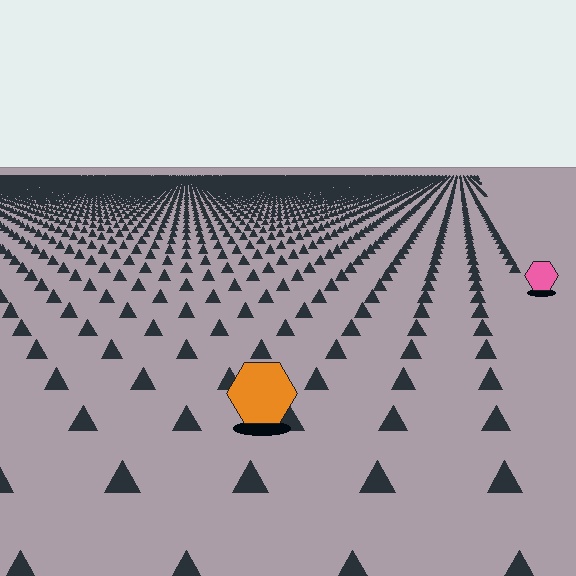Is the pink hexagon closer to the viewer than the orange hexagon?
No. The orange hexagon is closer — you can tell from the texture gradient: the ground texture is coarser near it.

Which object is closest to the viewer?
The orange hexagon is closest. The texture marks near it are larger and more spread out.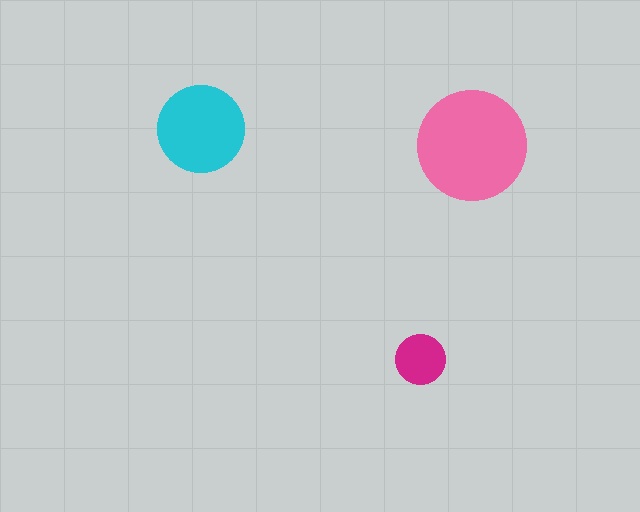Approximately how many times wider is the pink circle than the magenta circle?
About 2 times wider.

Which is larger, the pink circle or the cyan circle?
The pink one.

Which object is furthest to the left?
The cyan circle is leftmost.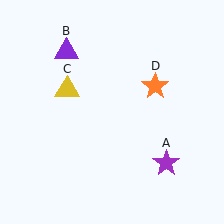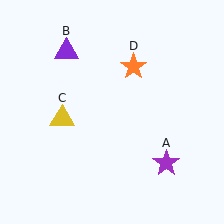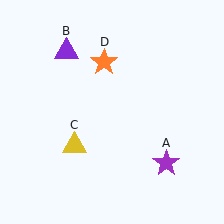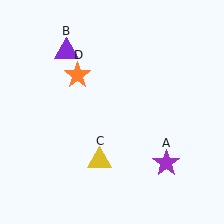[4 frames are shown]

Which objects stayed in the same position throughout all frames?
Purple star (object A) and purple triangle (object B) remained stationary.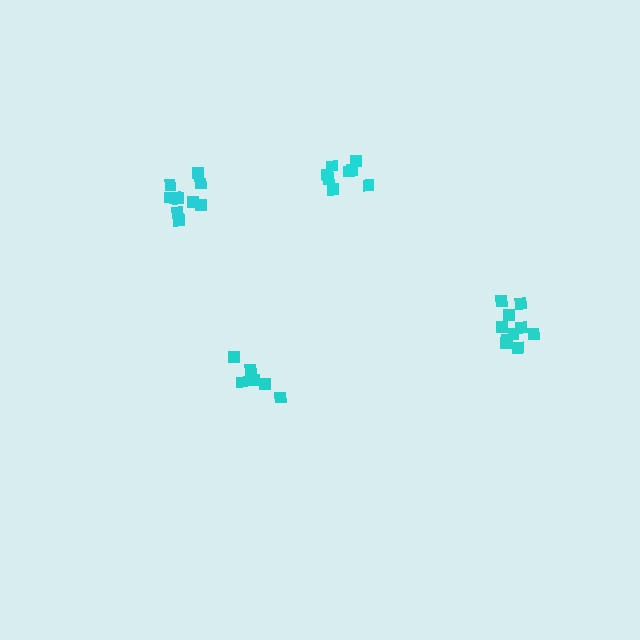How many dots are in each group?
Group 1: 8 dots, Group 2: 6 dots, Group 3: 10 dots, Group 4: 10 dots (34 total).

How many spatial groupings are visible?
There are 4 spatial groupings.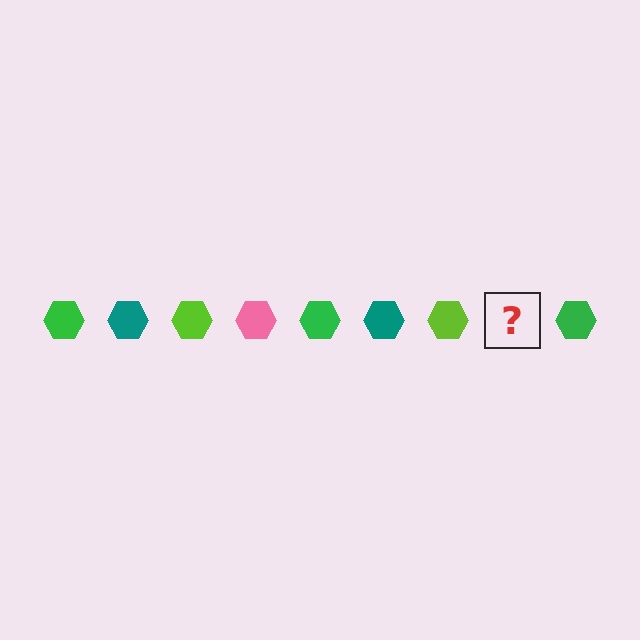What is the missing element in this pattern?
The missing element is a pink hexagon.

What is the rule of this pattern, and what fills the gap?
The rule is that the pattern cycles through green, teal, lime, pink hexagons. The gap should be filled with a pink hexagon.